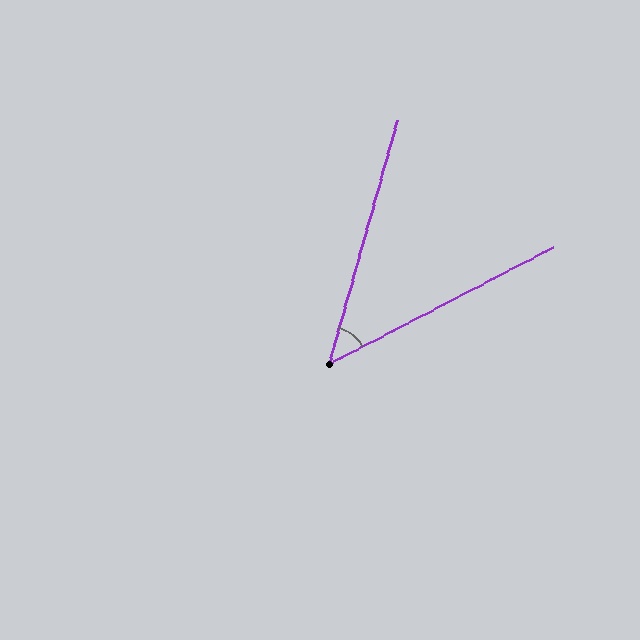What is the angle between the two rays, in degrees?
Approximately 47 degrees.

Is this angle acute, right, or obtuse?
It is acute.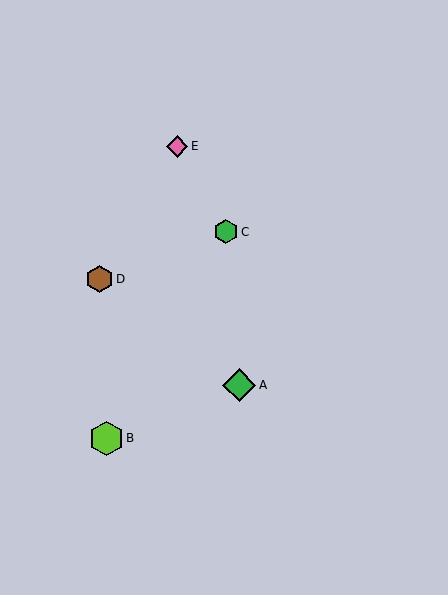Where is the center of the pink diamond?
The center of the pink diamond is at (177, 146).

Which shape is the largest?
The lime hexagon (labeled B) is the largest.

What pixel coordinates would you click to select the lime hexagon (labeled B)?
Click at (106, 439) to select the lime hexagon B.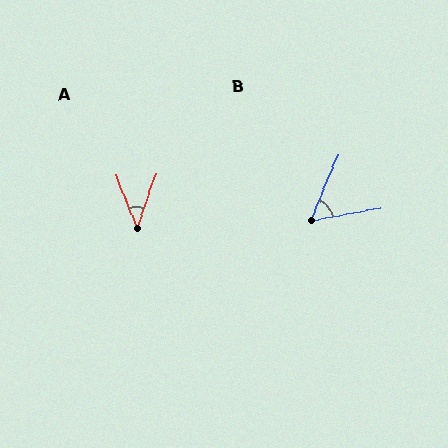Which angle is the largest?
B, at approximately 57 degrees.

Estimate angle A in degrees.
Approximately 40 degrees.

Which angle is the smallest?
A, at approximately 40 degrees.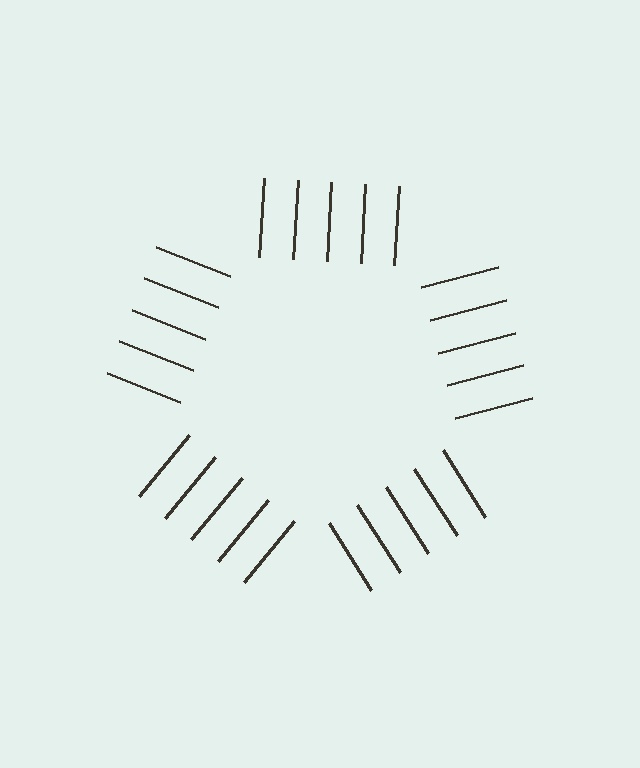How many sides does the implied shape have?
5 sides — the line-ends trace a pentagon.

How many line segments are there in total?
25 — 5 along each of the 5 edges.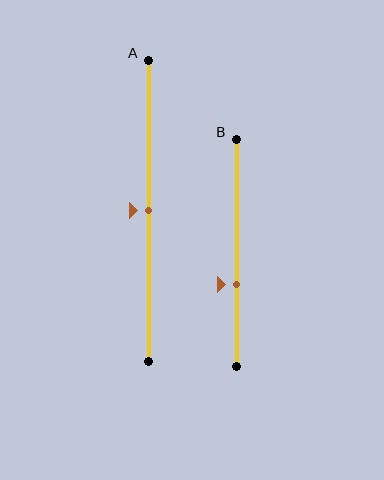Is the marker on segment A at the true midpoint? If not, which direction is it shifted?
Yes, the marker on segment A is at the true midpoint.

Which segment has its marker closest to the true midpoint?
Segment A has its marker closest to the true midpoint.